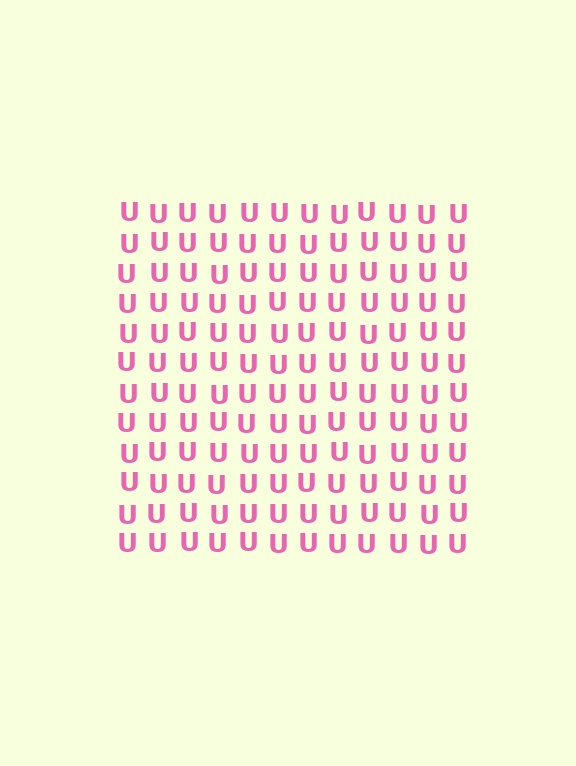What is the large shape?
The large shape is a square.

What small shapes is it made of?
It is made of small letter U's.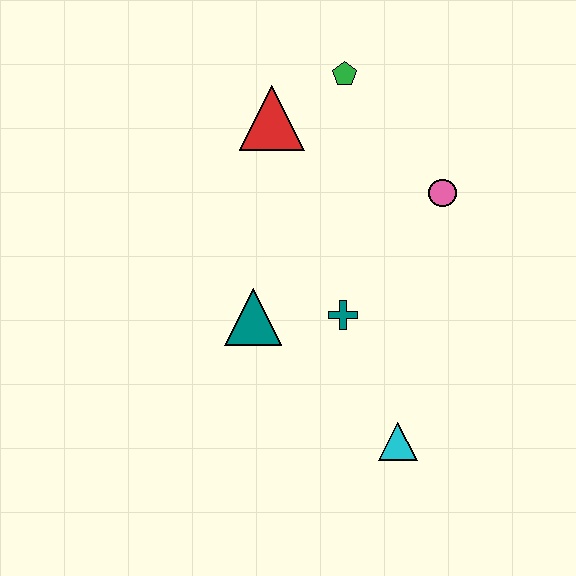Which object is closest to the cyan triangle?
The teal cross is closest to the cyan triangle.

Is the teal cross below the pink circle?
Yes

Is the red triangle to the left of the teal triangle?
No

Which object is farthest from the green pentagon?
The cyan triangle is farthest from the green pentagon.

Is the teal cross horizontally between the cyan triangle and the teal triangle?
Yes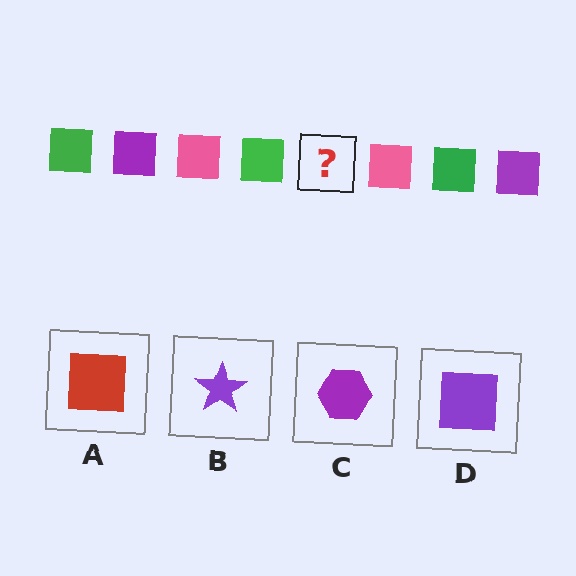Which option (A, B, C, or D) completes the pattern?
D.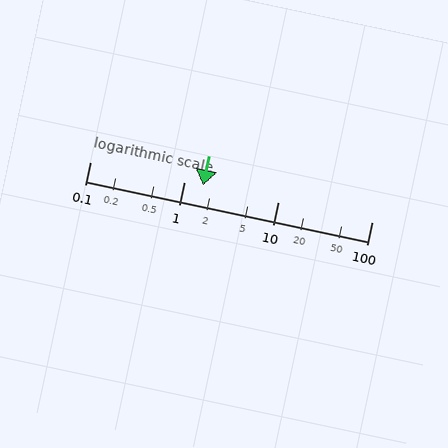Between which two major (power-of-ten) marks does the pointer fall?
The pointer is between 1 and 10.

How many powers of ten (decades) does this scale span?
The scale spans 3 decades, from 0.1 to 100.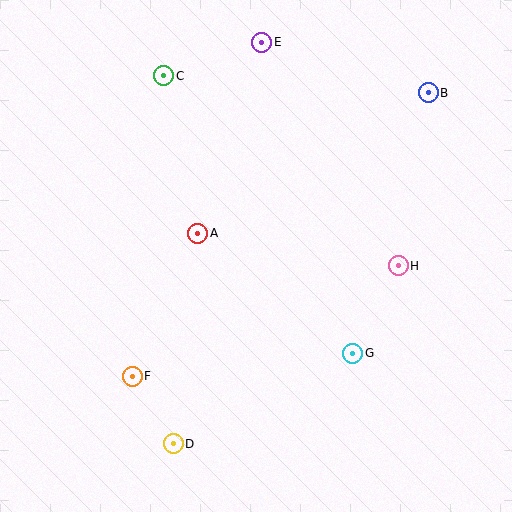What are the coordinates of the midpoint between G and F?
The midpoint between G and F is at (243, 365).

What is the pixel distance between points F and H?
The distance between F and H is 288 pixels.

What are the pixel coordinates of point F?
Point F is at (132, 376).